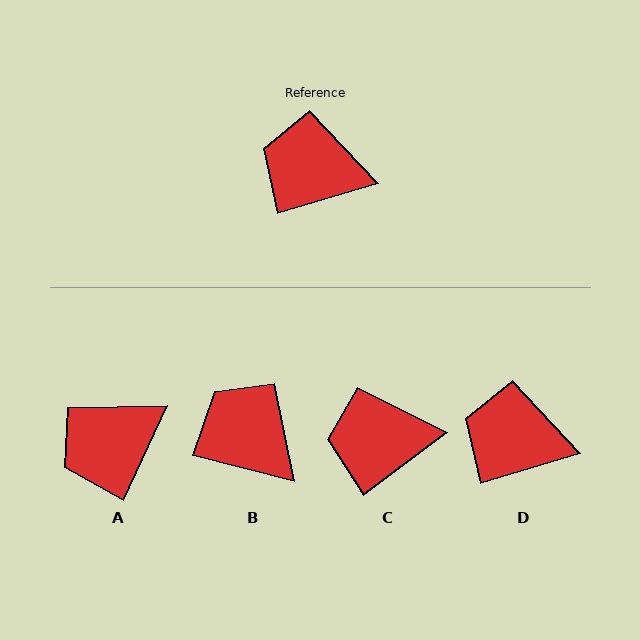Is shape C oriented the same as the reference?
No, it is off by about 20 degrees.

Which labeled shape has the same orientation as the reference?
D.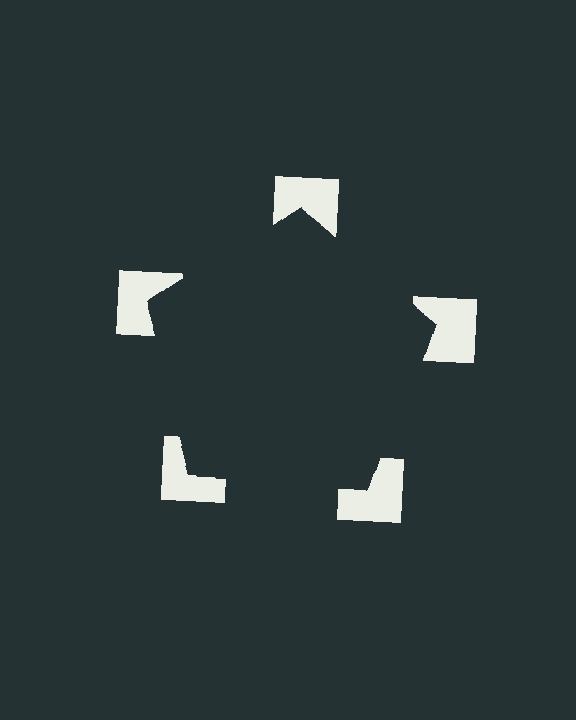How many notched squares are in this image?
There are 5 — one at each vertex of the illusory pentagon.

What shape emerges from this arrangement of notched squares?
An illusory pentagon — its edges are inferred from the aligned wedge cuts in the notched squares, not physically drawn.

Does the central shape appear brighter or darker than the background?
It typically appears slightly darker than the background, even though no actual brightness change is drawn.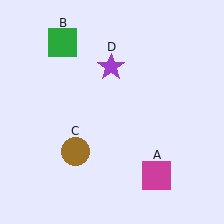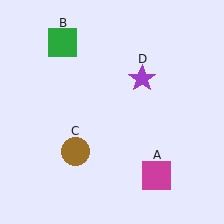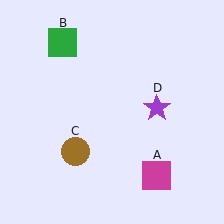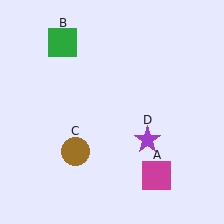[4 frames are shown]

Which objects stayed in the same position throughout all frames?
Magenta square (object A) and green square (object B) and brown circle (object C) remained stationary.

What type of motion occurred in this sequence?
The purple star (object D) rotated clockwise around the center of the scene.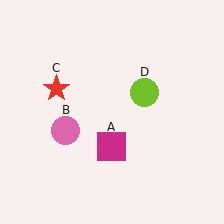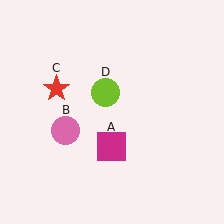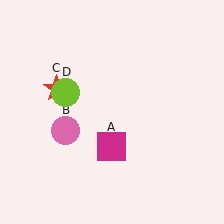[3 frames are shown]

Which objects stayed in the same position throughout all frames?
Magenta square (object A) and pink circle (object B) and red star (object C) remained stationary.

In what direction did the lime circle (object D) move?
The lime circle (object D) moved left.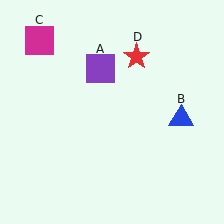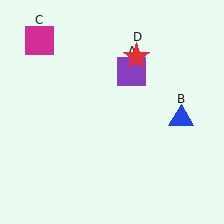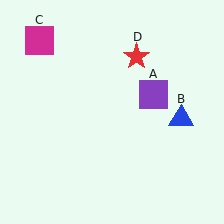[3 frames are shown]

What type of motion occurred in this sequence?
The purple square (object A) rotated clockwise around the center of the scene.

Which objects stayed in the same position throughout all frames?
Blue triangle (object B) and magenta square (object C) and red star (object D) remained stationary.